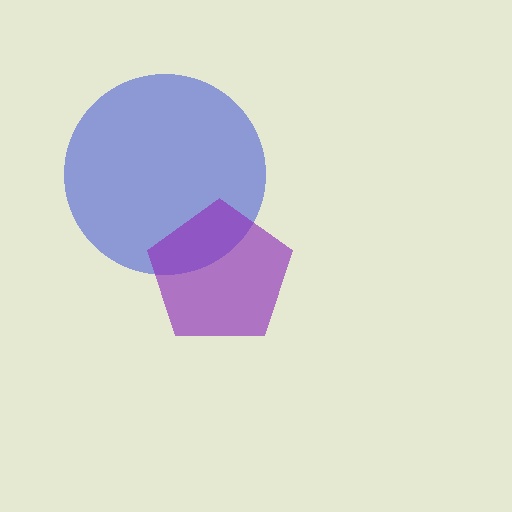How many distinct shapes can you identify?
There are 2 distinct shapes: a blue circle, a purple pentagon.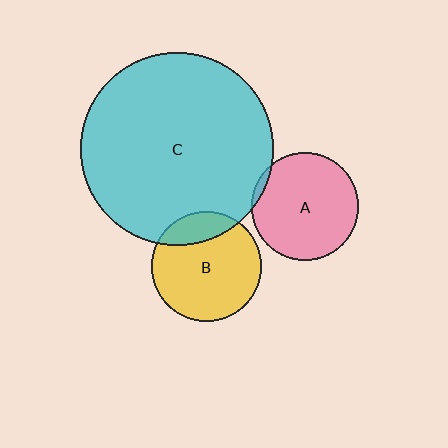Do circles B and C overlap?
Yes.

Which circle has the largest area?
Circle C (cyan).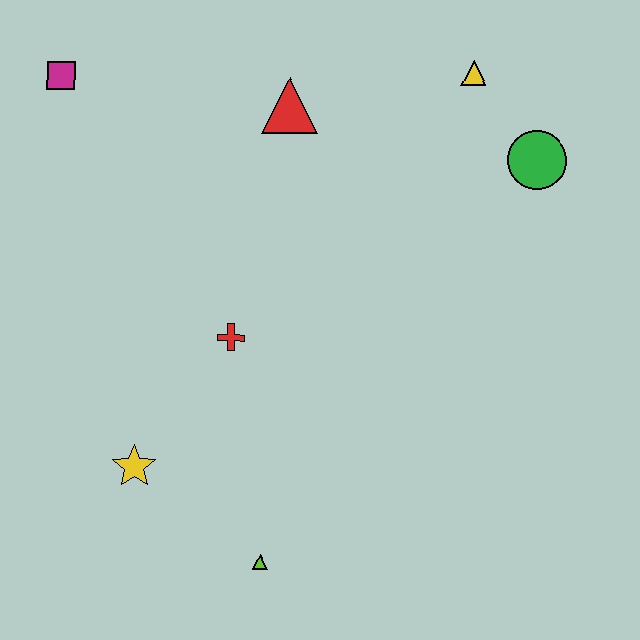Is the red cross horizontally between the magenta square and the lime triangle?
Yes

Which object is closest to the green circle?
The yellow triangle is closest to the green circle.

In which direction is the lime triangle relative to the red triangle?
The lime triangle is below the red triangle.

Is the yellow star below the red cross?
Yes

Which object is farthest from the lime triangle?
The yellow triangle is farthest from the lime triangle.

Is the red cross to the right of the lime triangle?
No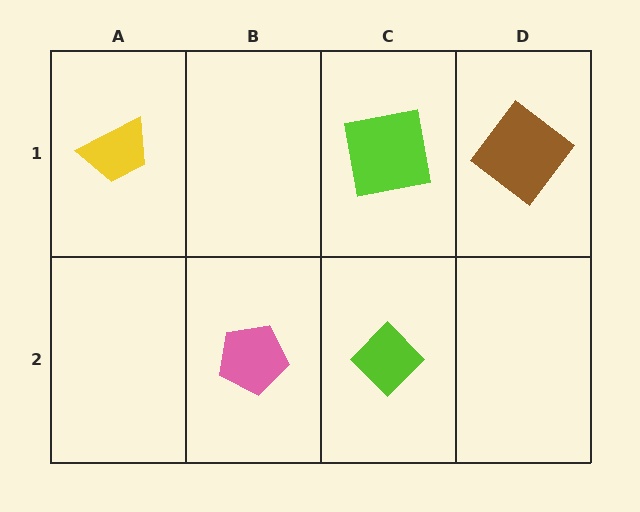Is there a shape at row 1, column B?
No, that cell is empty.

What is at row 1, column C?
A lime square.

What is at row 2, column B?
A pink pentagon.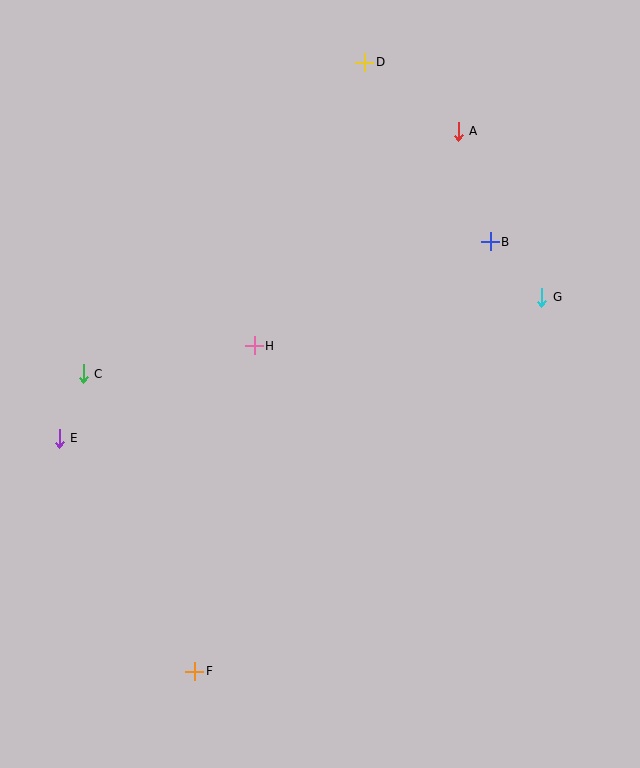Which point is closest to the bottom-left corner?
Point F is closest to the bottom-left corner.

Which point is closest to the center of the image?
Point H at (254, 346) is closest to the center.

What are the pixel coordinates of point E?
Point E is at (59, 438).